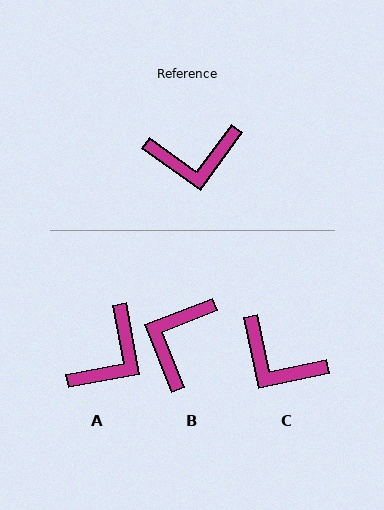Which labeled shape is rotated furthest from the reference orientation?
B, about 123 degrees away.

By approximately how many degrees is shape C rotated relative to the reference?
Approximately 42 degrees clockwise.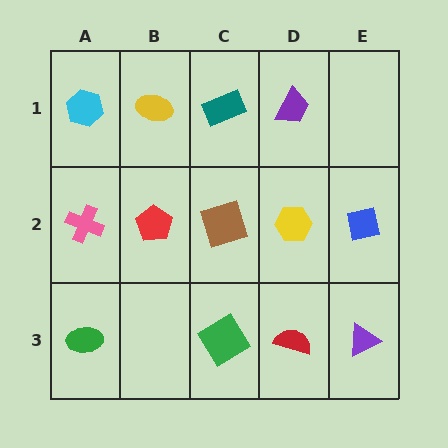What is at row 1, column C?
A teal rectangle.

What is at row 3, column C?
A green diamond.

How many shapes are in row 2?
5 shapes.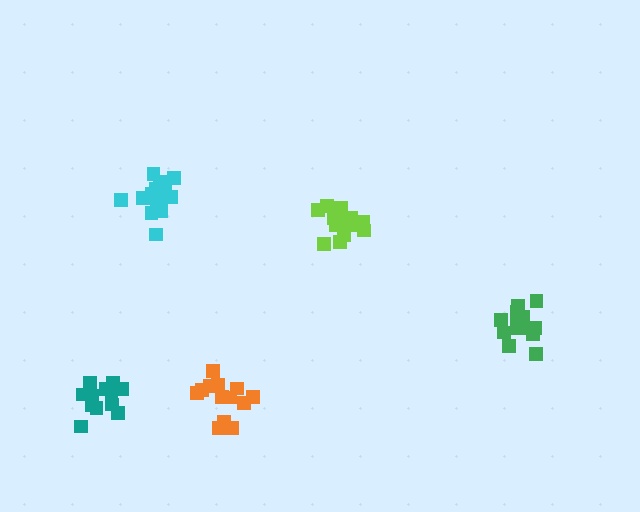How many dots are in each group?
Group 1: 12 dots, Group 2: 15 dots, Group 3: 14 dots, Group 4: 13 dots, Group 5: 14 dots (68 total).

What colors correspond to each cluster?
The clusters are colored: teal, cyan, lime, orange, green.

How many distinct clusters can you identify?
There are 5 distinct clusters.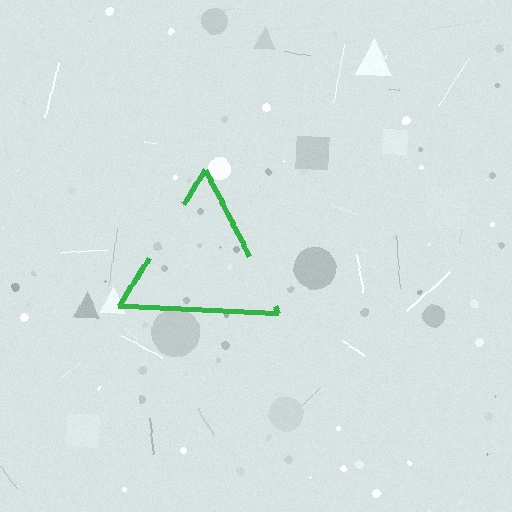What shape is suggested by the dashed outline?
The dashed outline suggests a triangle.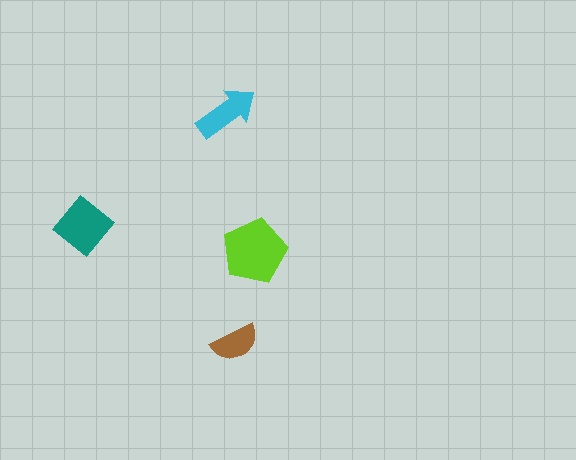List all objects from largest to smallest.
The lime pentagon, the teal diamond, the cyan arrow, the brown semicircle.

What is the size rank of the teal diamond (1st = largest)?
2nd.